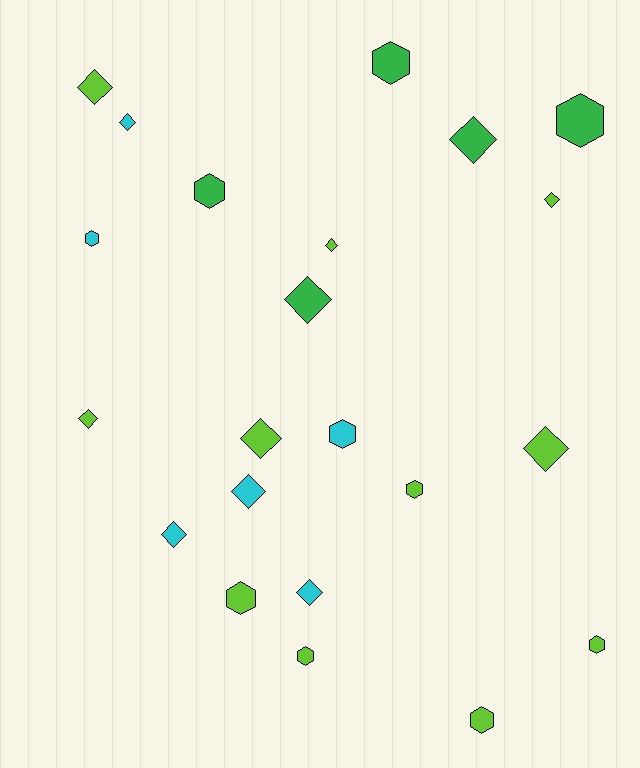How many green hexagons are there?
There are 3 green hexagons.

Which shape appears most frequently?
Diamond, with 12 objects.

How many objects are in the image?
There are 22 objects.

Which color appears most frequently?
Lime, with 11 objects.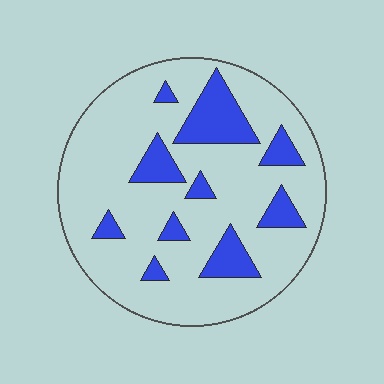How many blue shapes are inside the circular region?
10.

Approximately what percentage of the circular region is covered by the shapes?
Approximately 20%.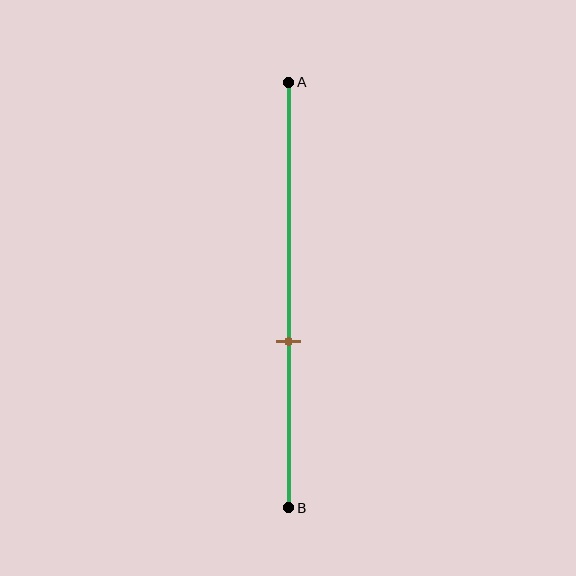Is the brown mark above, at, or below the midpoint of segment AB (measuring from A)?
The brown mark is below the midpoint of segment AB.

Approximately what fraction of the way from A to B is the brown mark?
The brown mark is approximately 60% of the way from A to B.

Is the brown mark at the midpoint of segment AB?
No, the mark is at about 60% from A, not at the 50% midpoint.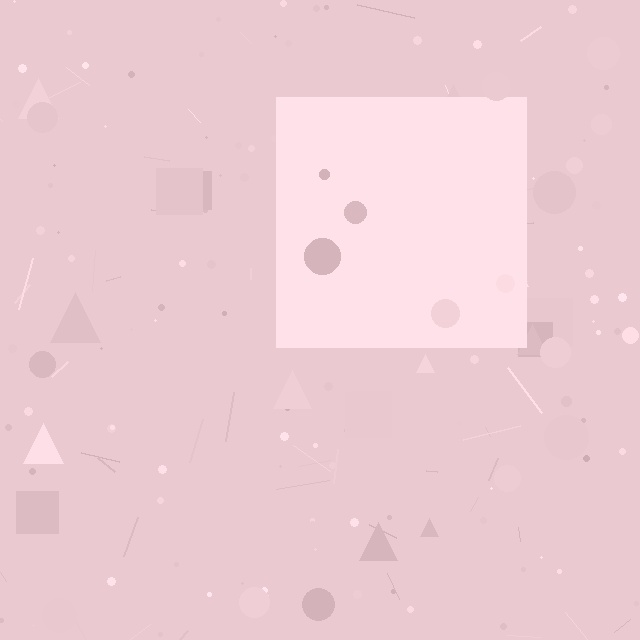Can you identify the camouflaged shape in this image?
The camouflaged shape is a square.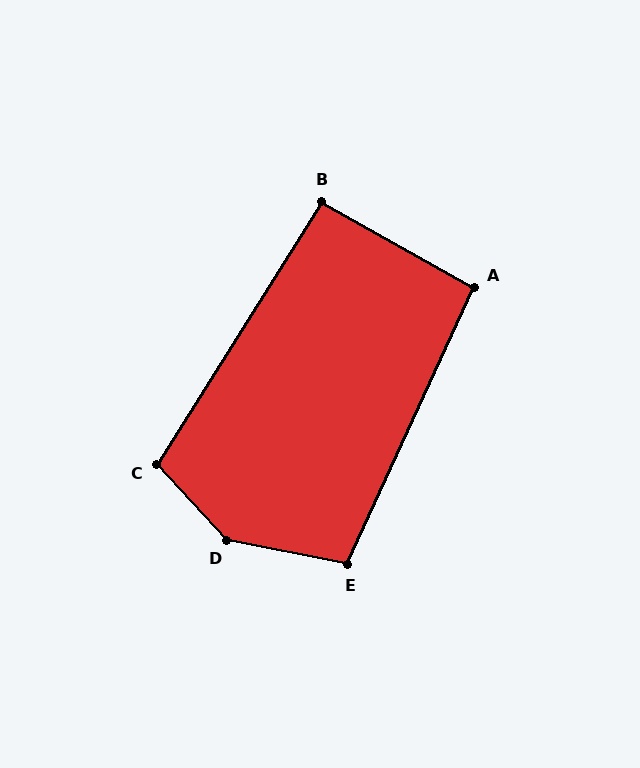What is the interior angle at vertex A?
Approximately 95 degrees (approximately right).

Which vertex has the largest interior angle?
D, at approximately 144 degrees.